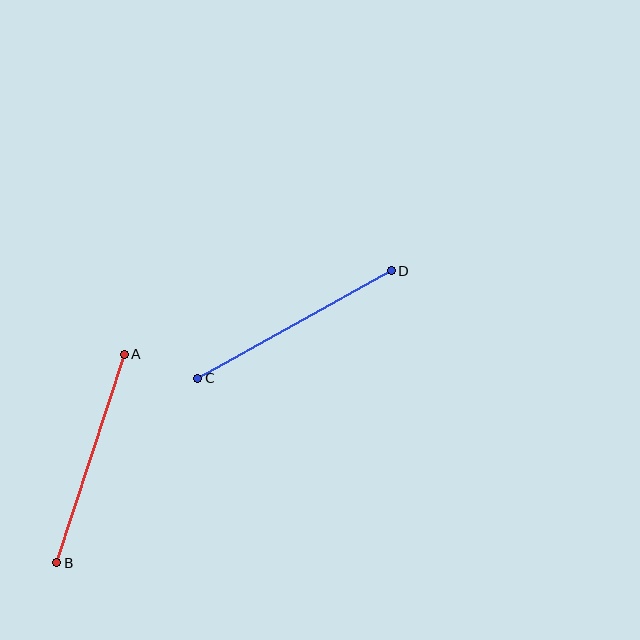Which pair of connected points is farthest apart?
Points C and D are farthest apart.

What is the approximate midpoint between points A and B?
The midpoint is at approximately (91, 458) pixels.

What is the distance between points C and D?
The distance is approximately 221 pixels.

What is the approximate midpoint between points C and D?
The midpoint is at approximately (295, 325) pixels.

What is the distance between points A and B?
The distance is approximately 219 pixels.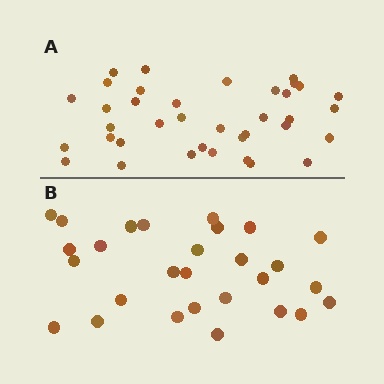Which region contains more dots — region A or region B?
Region A (the top region) has more dots.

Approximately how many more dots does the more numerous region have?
Region A has roughly 8 or so more dots than region B.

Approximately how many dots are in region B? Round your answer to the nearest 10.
About 30 dots. (The exact count is 28, which rounds to 30.)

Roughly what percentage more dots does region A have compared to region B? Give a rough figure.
About 30% more.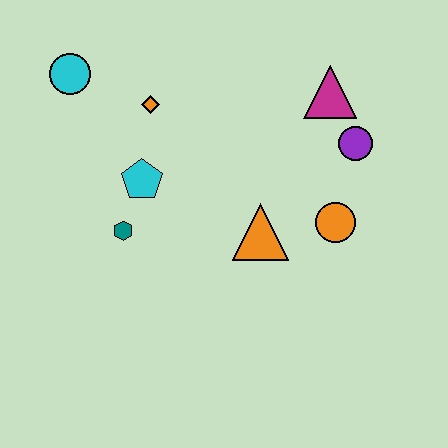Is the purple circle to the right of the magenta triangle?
Yes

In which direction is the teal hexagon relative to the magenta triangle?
The teal hexagon is to the left of the magenta triangle.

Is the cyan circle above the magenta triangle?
Yes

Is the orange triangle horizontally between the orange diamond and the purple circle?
Yes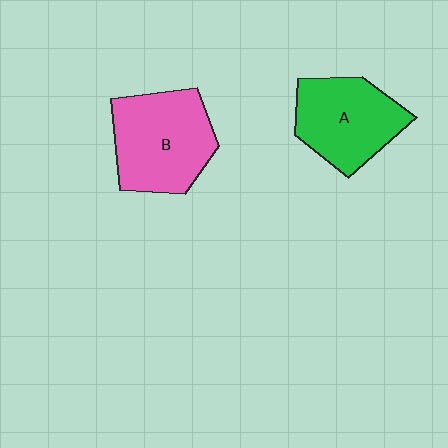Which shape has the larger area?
Shape B (pink).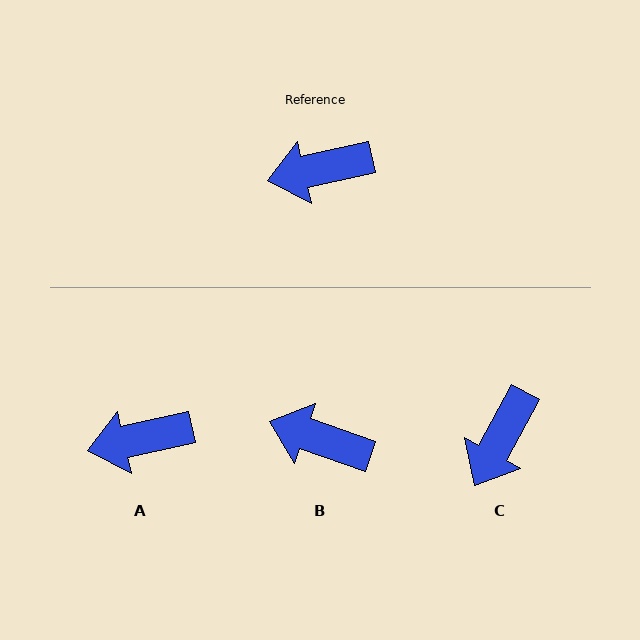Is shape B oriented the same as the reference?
No, it is off by about 32 degrees.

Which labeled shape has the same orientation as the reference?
A.